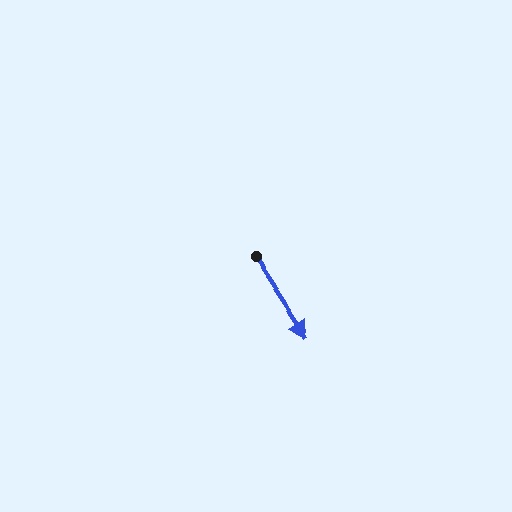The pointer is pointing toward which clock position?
Roughly 5 o'clock.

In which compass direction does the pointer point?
Southeast.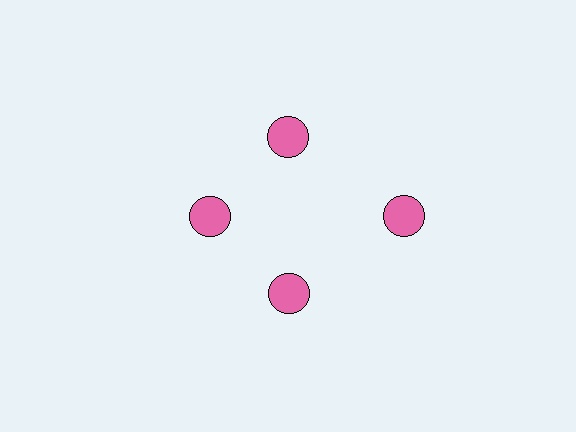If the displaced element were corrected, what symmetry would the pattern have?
It would have 4-fold rotational symmetry — the pattern would map onto itself every 90 degrees.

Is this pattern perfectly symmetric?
No. The 4 pink circles are arranged in a ring, but one element near the 3 o'clock position is pushed outward from the center, breaking the 4-fold rotational symmetry.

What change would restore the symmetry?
The symmetry would be restored by moving it inward, back onto the ring so that all 4 circles sit at equal angles and equal distance from the center.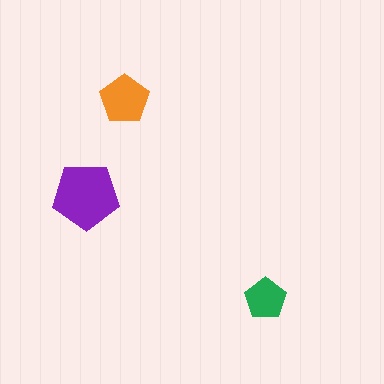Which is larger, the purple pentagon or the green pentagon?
The purple one.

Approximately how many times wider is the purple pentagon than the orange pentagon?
About 1.5 times wider.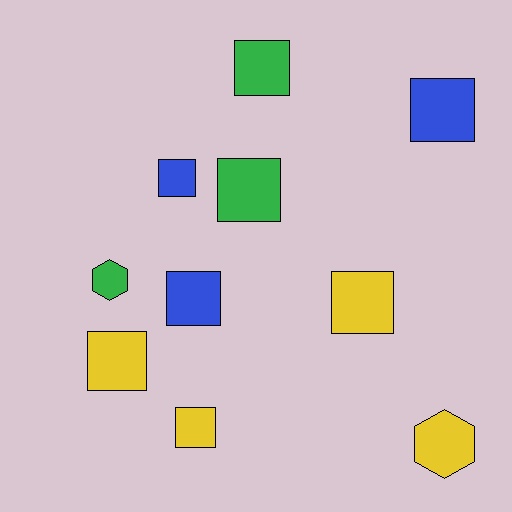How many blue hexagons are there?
There are no blue hexagons.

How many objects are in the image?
There are 10 objects.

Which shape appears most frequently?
Square, with 8 objects.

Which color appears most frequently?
Yellow, with 4 objects.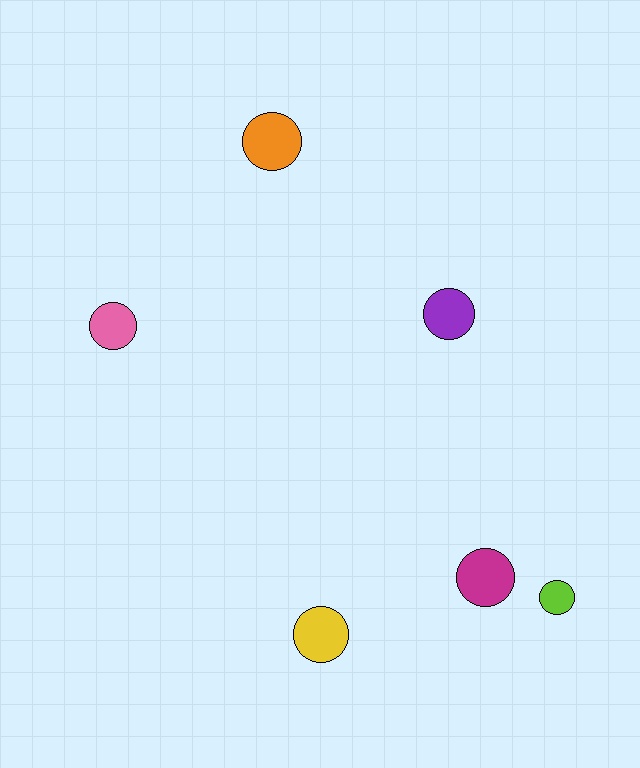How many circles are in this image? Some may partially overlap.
There are 6 circles.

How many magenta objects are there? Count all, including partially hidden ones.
There is 1 magenta object.